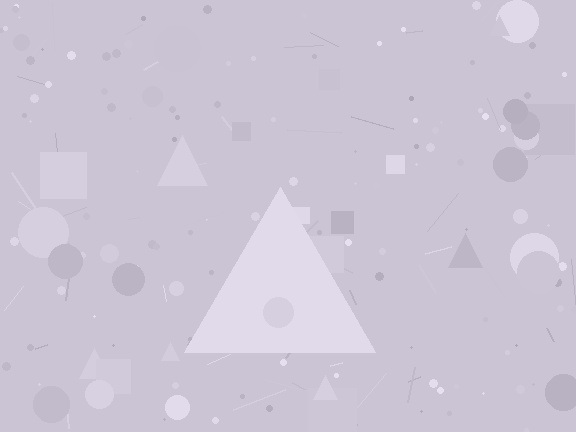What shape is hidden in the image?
A triangle is hidden in the image.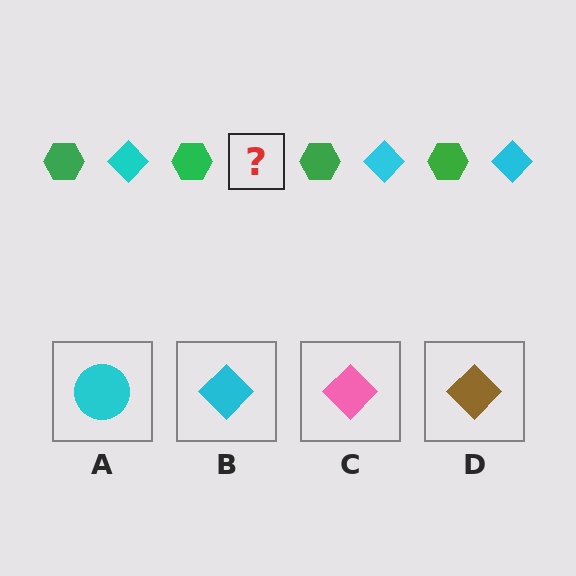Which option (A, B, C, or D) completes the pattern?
B.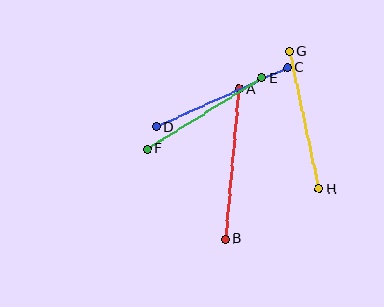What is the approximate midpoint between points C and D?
The midpoint is at approximately (222, 97) pixels.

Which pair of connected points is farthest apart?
Points A and B are farthest apart.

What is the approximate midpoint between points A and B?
The midpoint is at approximately (232, 164) pixels.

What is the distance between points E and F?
The distance is approximately 135 pixels.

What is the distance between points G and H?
The distance is approximately 141 pixels.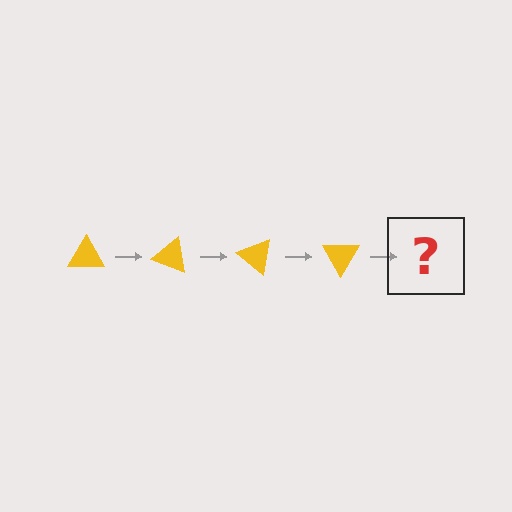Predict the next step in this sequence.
The next step is a yellow triangle rotated 80 degrees.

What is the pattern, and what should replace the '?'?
The pattern is that the triangle rotates 20 degrees each step. The '?' should be a yellow triangle rotated 80 degrees.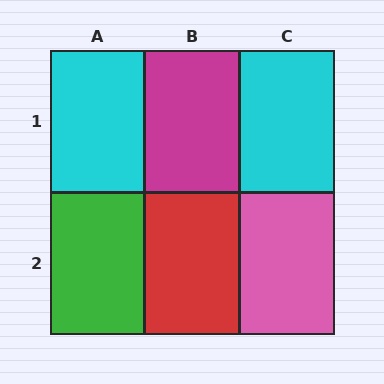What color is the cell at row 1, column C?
Cyan.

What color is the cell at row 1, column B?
Magenta.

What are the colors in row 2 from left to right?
Green, red, pink.